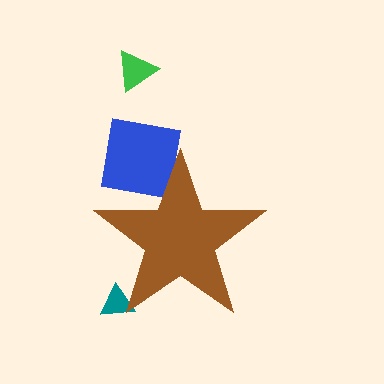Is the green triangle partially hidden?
No, the green triangle is fully visible.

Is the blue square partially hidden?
Yes, the blue square is partially hidden behind the brown star.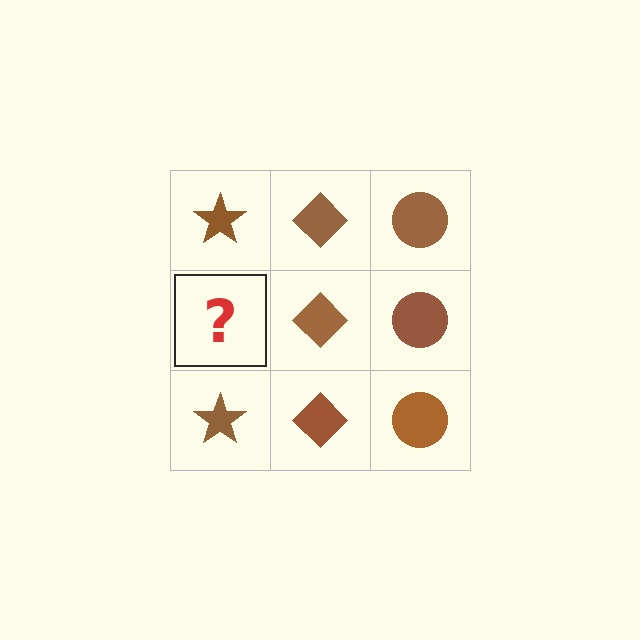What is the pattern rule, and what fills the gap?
The rule is that each column has a consistent shape. The gap should be filled with a brown star.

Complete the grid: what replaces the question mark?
The question mark should be replaced with a brown star.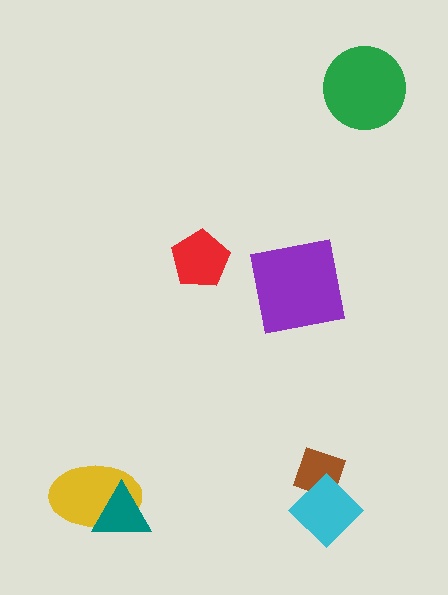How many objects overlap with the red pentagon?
0 objects overlap with the red pentagon.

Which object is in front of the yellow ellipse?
The teal triangle is in front of the yellow ellipse.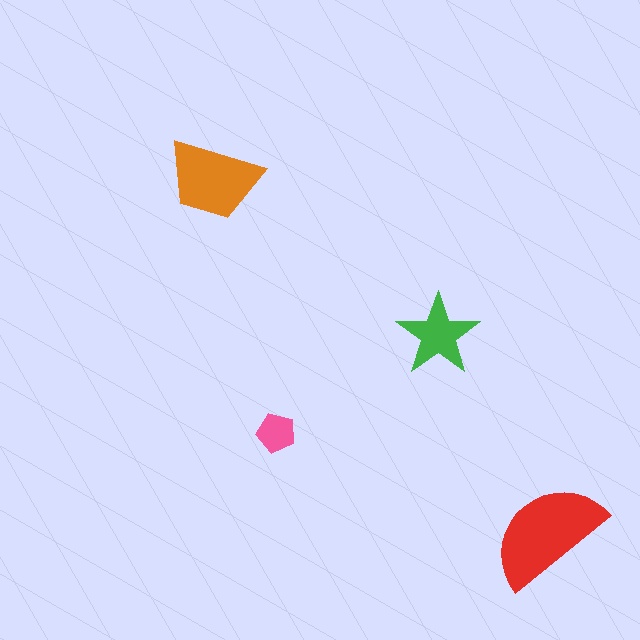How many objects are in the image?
There are 4 objects in the image.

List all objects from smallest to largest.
The pink pentagon, the green star, the orange trapezoid, the red semicircle.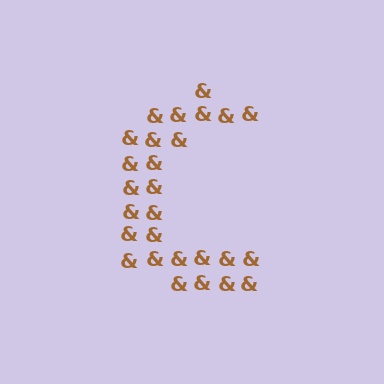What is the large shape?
The large shape is the letter C.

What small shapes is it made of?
It is made of small ampersands.